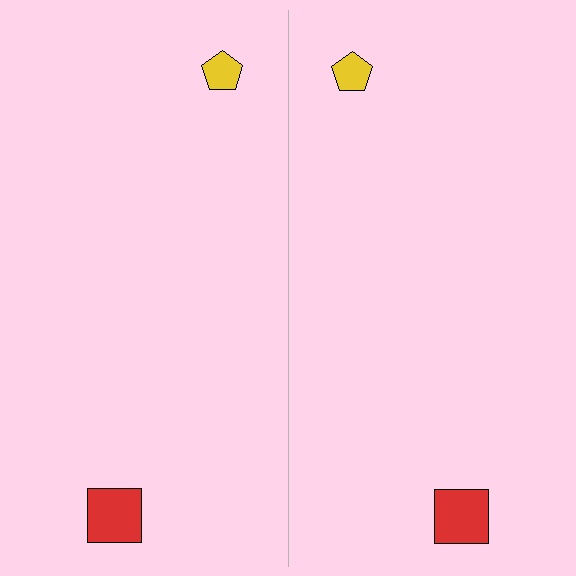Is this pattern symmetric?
Yes, this pattern has bilateral (reflection) symmetry.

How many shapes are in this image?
There are 4 shapes in this image.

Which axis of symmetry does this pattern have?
The pattern has a vertical axis of symmetry running through the center of the image.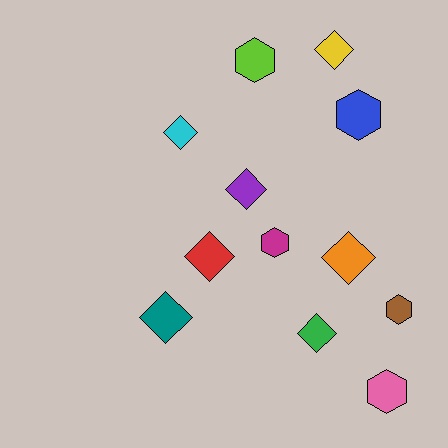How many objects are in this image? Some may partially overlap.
There are 12 objects.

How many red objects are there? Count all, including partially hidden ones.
There is 1 red object.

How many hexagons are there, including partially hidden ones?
There are 5 hexagons.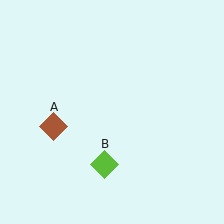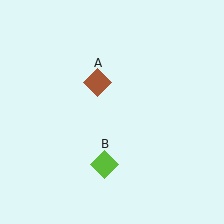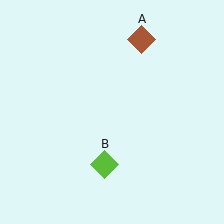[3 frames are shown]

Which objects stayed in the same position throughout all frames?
Lime diamond (object B) remained stationary.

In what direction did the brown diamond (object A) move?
The brown diamond (object A) moved up and to the right.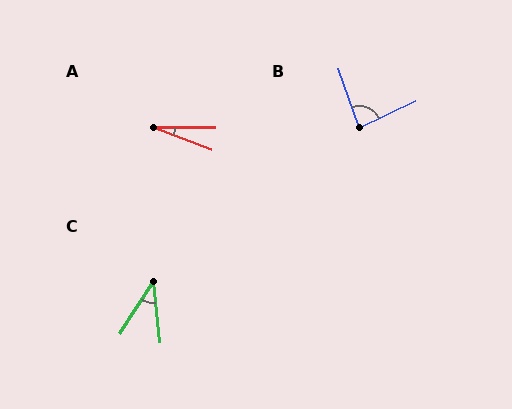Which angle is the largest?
B, at approximately 84 degrees.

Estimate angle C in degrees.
Approximately 39 degrees.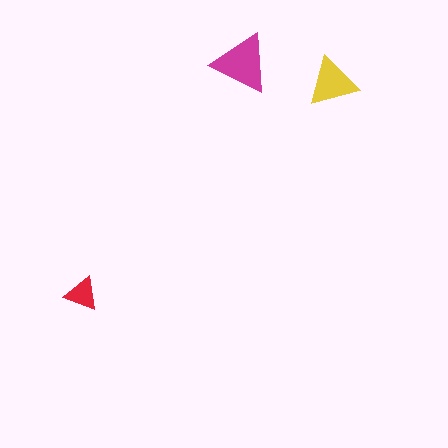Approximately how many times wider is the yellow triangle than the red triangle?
About 1.5 times wider.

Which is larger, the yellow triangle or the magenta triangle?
The magenta one.